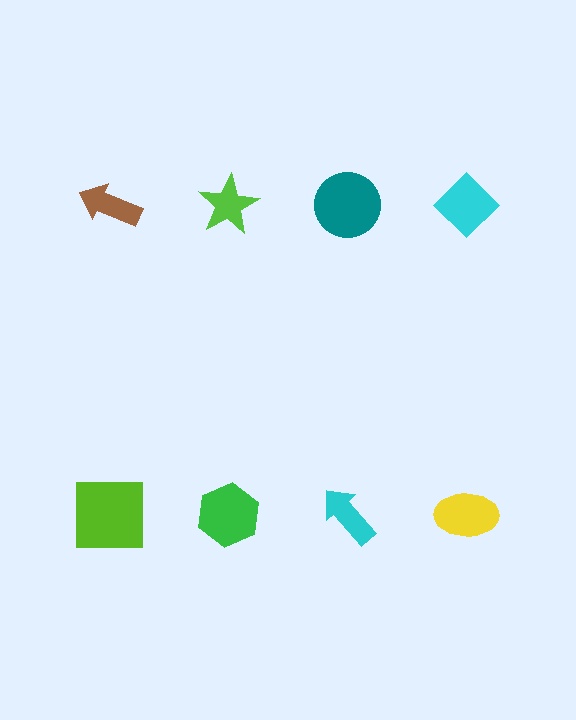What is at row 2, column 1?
A lime square.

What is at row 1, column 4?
A cyan diamond.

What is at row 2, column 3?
A cyan arrow.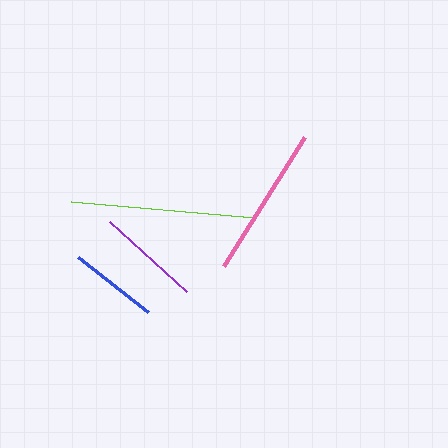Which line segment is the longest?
The lime line is the longest at approximately 184 pixels.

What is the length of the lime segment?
The lime segment is approximately 184 pixels long.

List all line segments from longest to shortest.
From longest to shortest: lime, pink, purple, blue.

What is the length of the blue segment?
The blue segment is approximately 89 pixels long.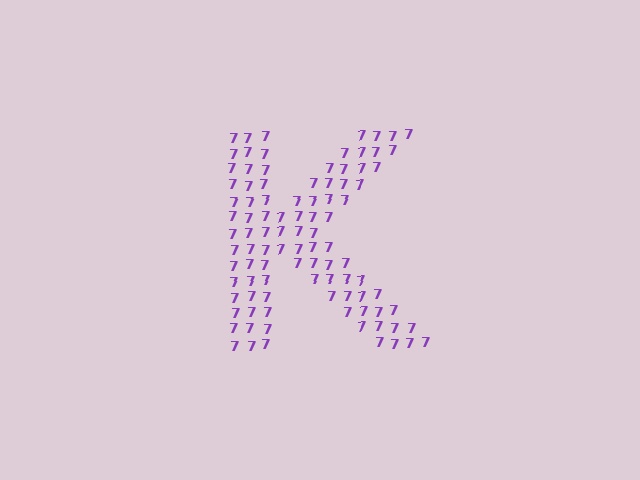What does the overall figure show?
The overall figure shows the letter K.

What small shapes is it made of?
It is made of small digit 7's.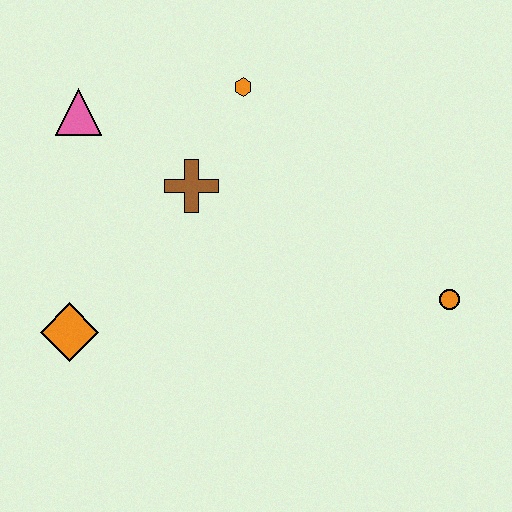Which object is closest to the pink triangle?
The brown cross is closest to the pink triangle.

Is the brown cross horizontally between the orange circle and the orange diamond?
Yes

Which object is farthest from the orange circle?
The pink triangle is farthest from the orange circle.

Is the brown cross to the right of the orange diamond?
Yes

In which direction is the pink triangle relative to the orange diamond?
The pink triangle is above the orange diamond.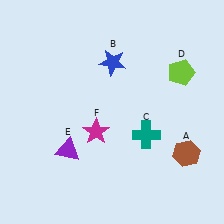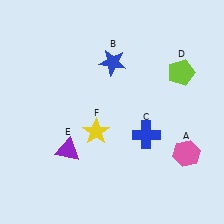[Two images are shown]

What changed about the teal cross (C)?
In Image 1, C is teal. In Image 2, it changed to blue.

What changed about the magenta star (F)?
In Image 1, F is magenta. In Image 2, it changed to yellow.